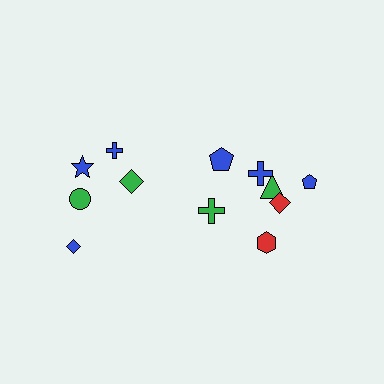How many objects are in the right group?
There are 7 objects.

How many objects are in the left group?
There are 5 objects.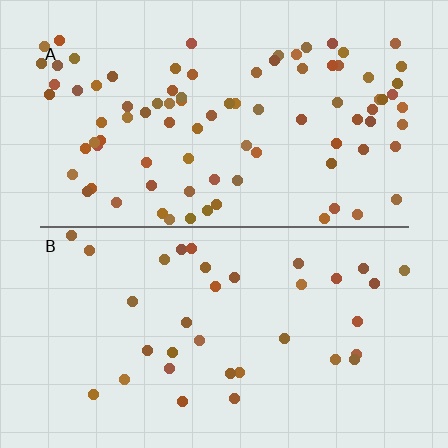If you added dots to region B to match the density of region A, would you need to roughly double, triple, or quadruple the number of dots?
Approximately triple.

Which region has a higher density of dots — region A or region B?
A (the top).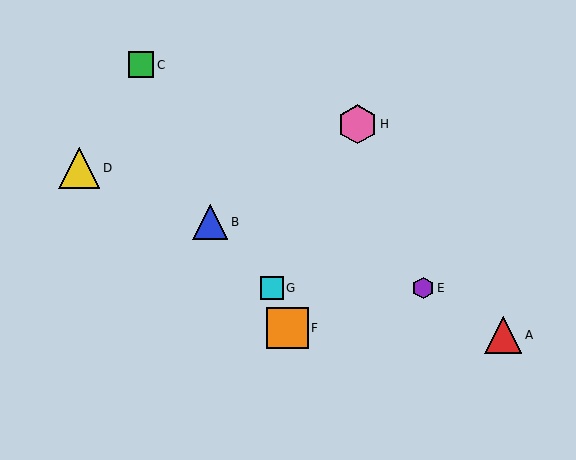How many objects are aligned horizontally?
2 objects (E, G) are aligned horizontally.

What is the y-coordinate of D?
Object D is at y≈168.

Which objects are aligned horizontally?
Objects E, G are aligned horizontally.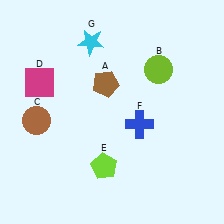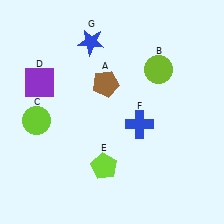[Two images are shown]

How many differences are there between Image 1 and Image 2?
There are 3 differences between the two images.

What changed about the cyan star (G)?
In Image 1, G is cyan. In Image 2, it changed to blue.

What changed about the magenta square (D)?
In Image 1, D is magenta. In Image 2, it changed to purple.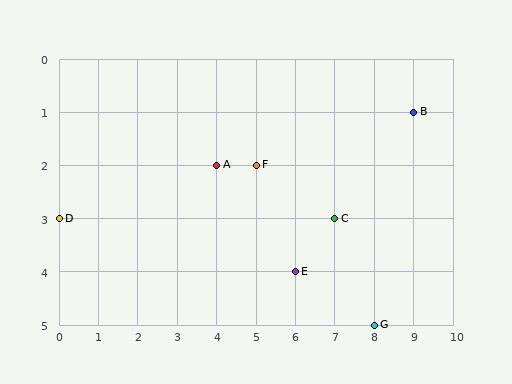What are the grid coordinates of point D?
Point D is at grid coordinates (0, 3).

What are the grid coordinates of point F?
Point F is at grid coordinates (5, 2).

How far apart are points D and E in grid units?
Points D and E are 6 columns and 1 row apart (about 6.1 grid units diagonally).